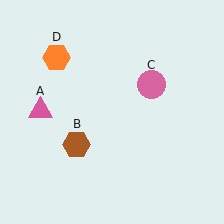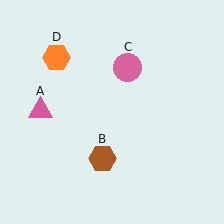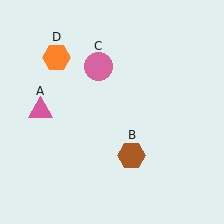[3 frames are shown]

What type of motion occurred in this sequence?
The brown hexagon (object B), pink circle (object C) rotated counterclockwise around the center of the scene.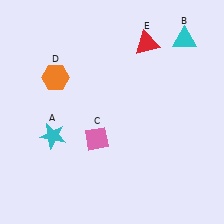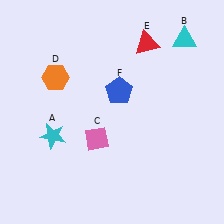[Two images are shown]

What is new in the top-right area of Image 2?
A blue pentagon (F) was added in the top-right area of Image 2.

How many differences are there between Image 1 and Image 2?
There is 1 difference between the two images.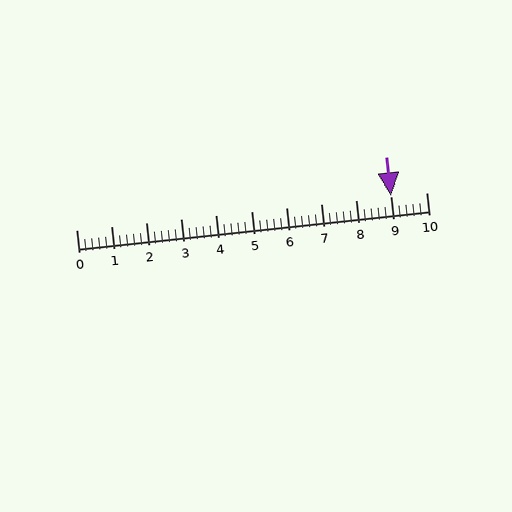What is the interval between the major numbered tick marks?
The major tick marks are spaced 1 units apart.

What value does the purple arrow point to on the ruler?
The purple arrow points to approximately 9.0.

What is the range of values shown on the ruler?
The ruler shows values from 0 to 10.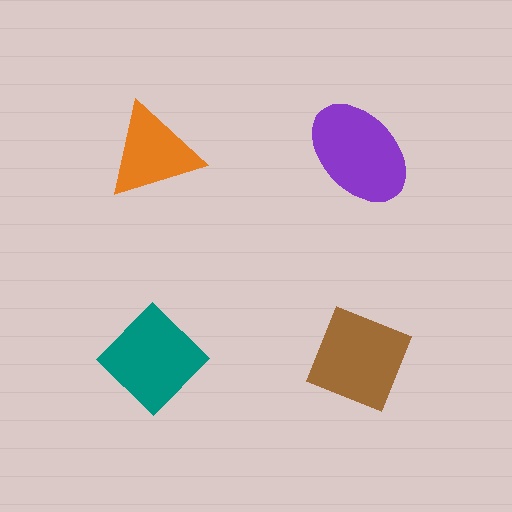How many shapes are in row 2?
2 shapes.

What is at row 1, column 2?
A purple ellipse.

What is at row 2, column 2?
A brown diamond.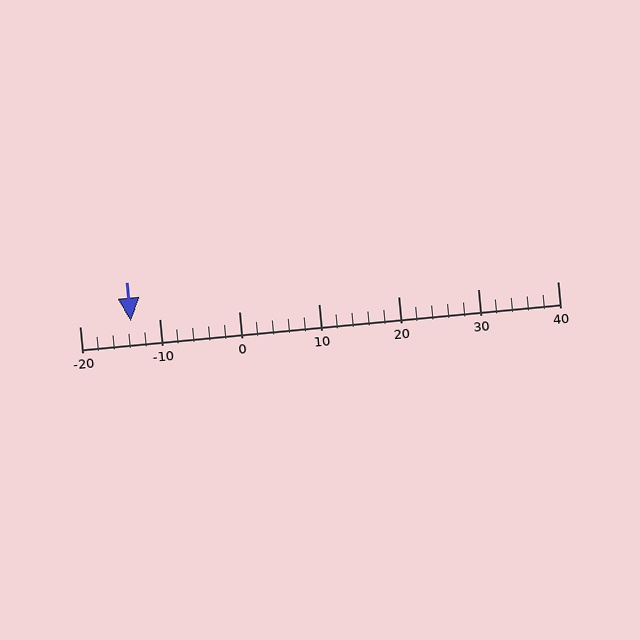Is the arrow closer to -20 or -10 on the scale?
The arrow is closer to -10.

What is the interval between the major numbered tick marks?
The major tick marks are spaced 10 units apart.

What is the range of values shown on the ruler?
The ruler shows values from -20 to 40.